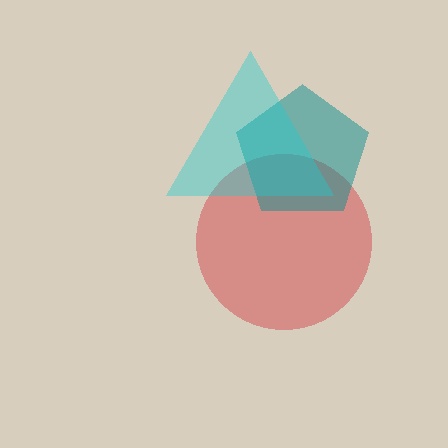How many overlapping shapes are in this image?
There are 3 overlapping shapes in the image.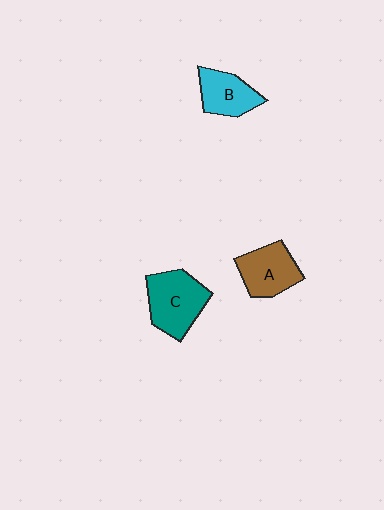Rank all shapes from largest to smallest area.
From largest to smallest: C (teal), A (brown), B (cyan).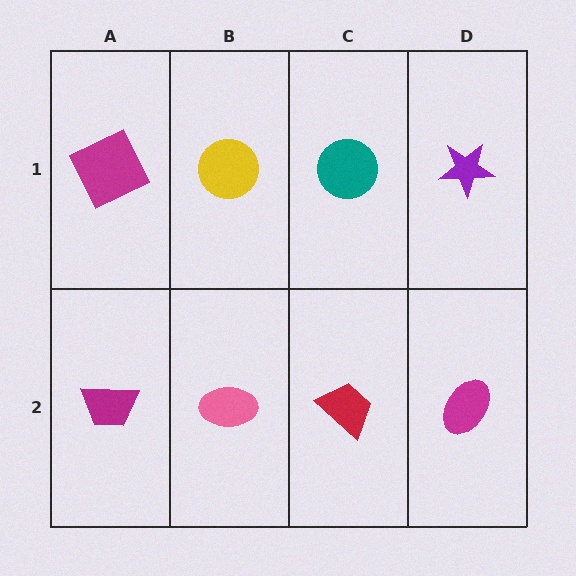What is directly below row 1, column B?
A pink ellipse.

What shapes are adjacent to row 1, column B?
A pink ellipse (row 2, column B), a magenta square (row 1, column A), a teal circle (row 1, column C).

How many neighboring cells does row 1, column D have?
2.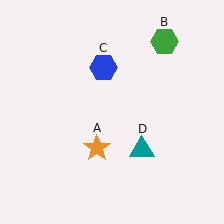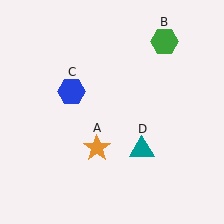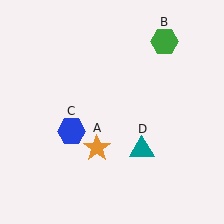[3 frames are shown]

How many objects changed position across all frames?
1 object changed position: blue hexagon (object C).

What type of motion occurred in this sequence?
The blue hexagon (object C) rotated counterclockwise around the center of the scene.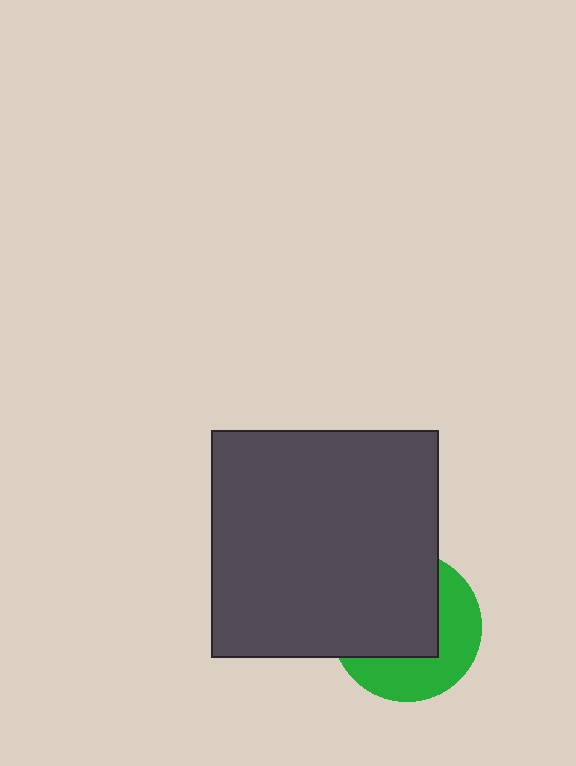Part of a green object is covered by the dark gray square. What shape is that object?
It is a circle.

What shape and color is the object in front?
The object in front is a dark gray square.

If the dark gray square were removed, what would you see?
You would see the complete green circle.